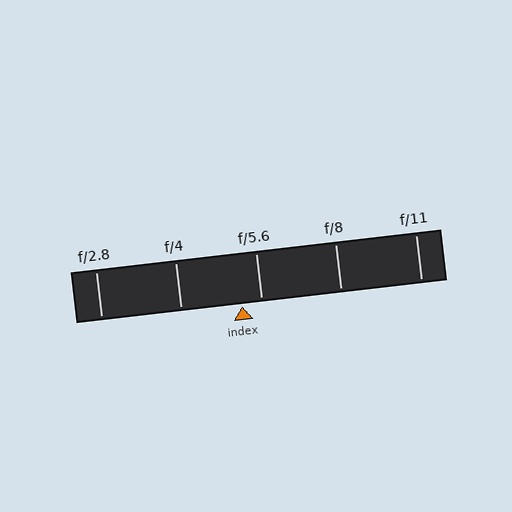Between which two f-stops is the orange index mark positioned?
The index mark is between f/4 and f/5.6.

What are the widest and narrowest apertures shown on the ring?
The widest aperture shown is f/2.8 and the narrowest is f/11.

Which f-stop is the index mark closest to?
The index mark is closest to f/5.6.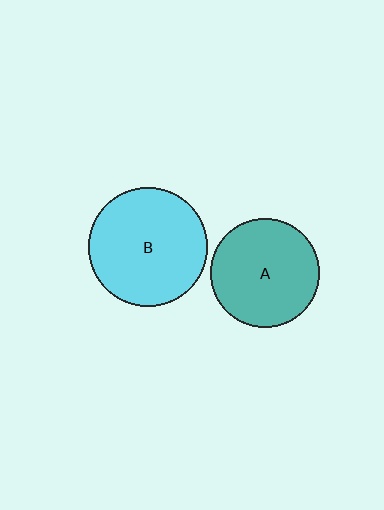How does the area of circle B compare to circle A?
Approximately 1.2 times.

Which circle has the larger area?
Circle B (cyan).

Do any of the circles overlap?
No, none of the circles overlap.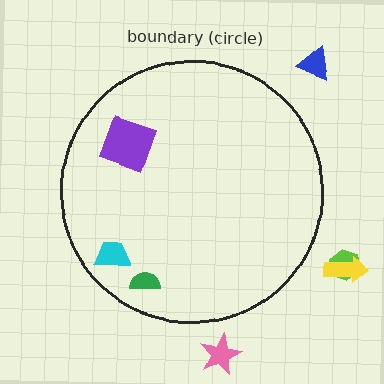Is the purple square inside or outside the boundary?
Inside.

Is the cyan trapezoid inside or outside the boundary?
Inside.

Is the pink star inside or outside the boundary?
Outside.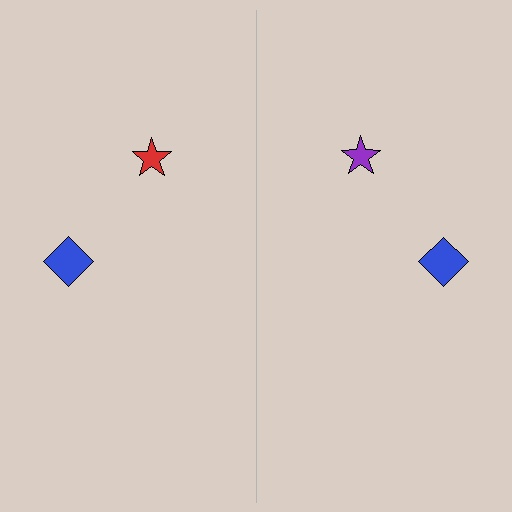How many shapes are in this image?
There are 4 shapes in this image.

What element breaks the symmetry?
The purple star on the right side breaks the symmetry — its mirror counterpart is red.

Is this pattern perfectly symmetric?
No, the pattern is not perfectly symmetric. The purple star on the right side breaks the symmetry — its mirror counterpart is red.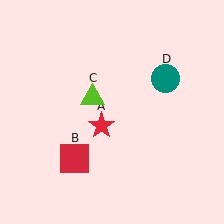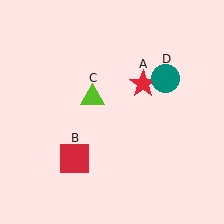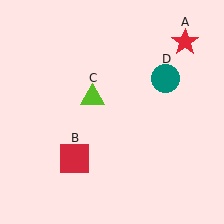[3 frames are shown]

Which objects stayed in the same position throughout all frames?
Red square (object B) and lime triangle (object C) and teal circle (object D) remained stationary.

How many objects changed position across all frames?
1 object changed position: red star (object A).